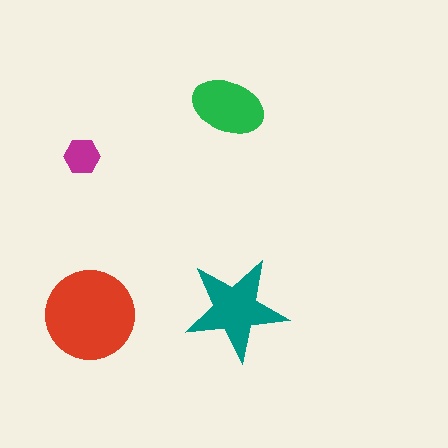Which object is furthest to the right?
The teal star is rightmost.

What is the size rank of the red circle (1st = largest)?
1st.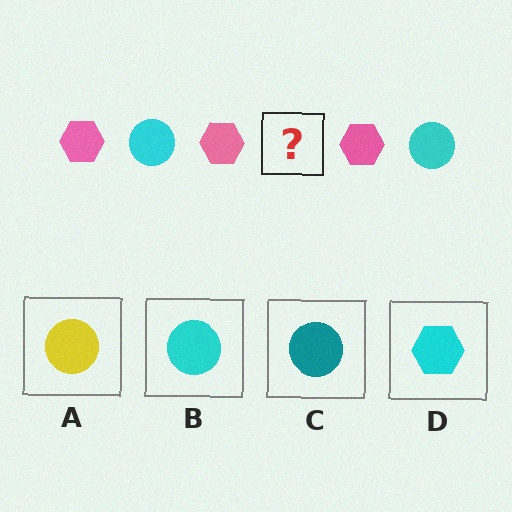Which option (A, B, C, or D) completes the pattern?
B.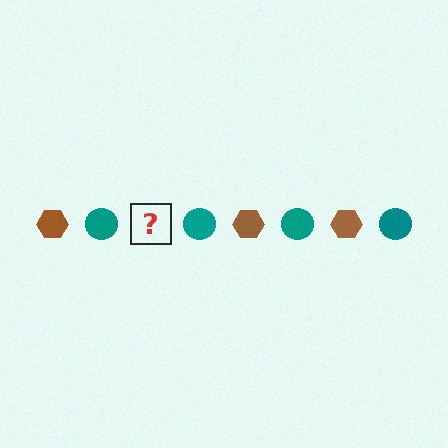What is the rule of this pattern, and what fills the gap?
The rule is that the pattern alternates between brown hexagon and teal circle. The gap should be filled with a brown hexagon.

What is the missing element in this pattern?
The missing element is a brown hexagon.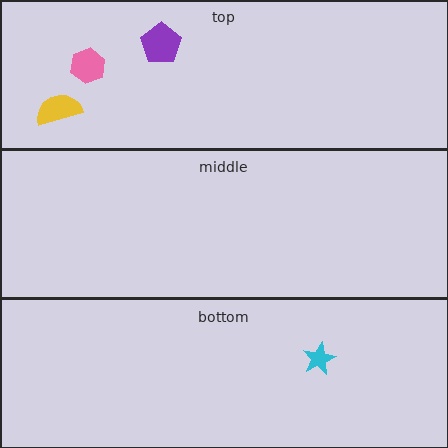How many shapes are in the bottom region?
1.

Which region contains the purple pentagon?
The top region.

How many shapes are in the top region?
3.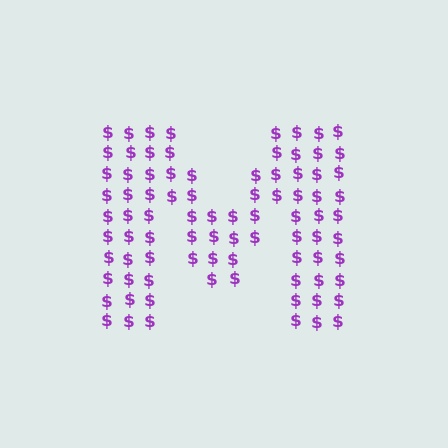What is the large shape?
The large shape is the letter M.